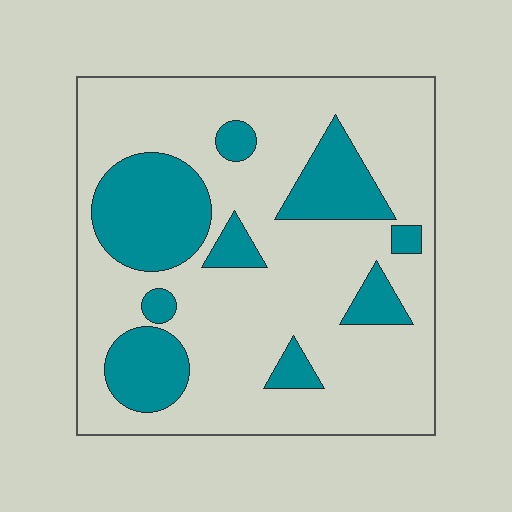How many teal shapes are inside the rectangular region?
9.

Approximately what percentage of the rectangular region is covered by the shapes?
Approximately 25%.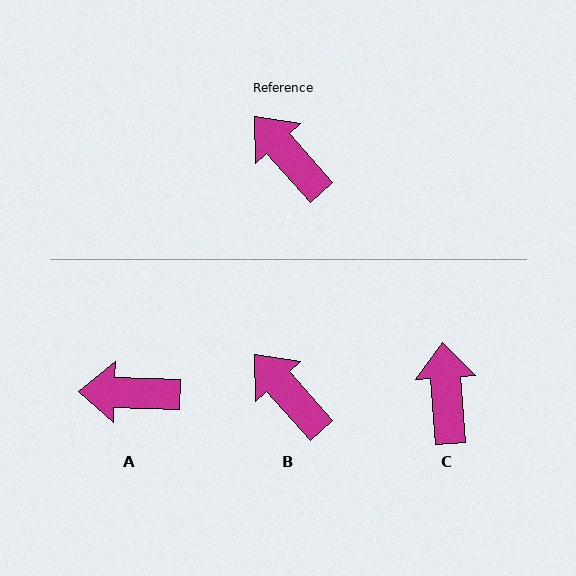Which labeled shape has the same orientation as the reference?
B.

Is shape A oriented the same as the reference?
No, it is off by about 47 degrees.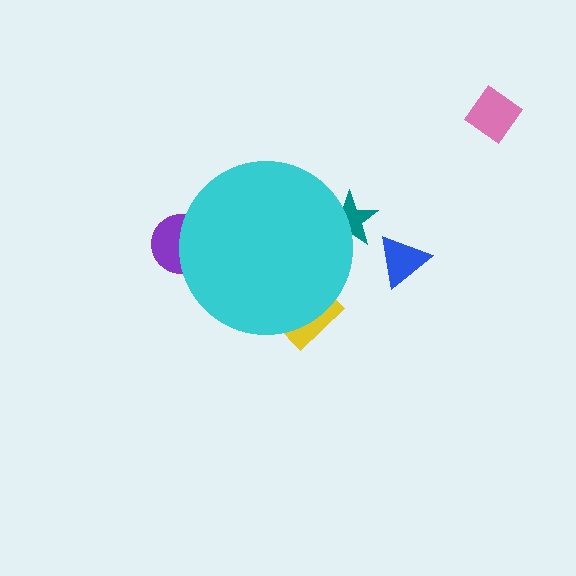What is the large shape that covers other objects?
A cyan circle.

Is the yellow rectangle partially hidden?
Yes, the yellow rectangle is partially hidden behind the cyan circle.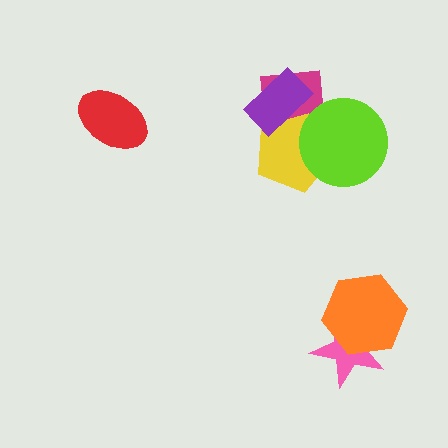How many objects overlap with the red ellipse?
0 objects overlap with the red ellipse.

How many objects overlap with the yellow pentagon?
3 objects overlap with the yellow pentagon.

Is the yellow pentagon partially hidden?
Yes, it is partially covered by another shape.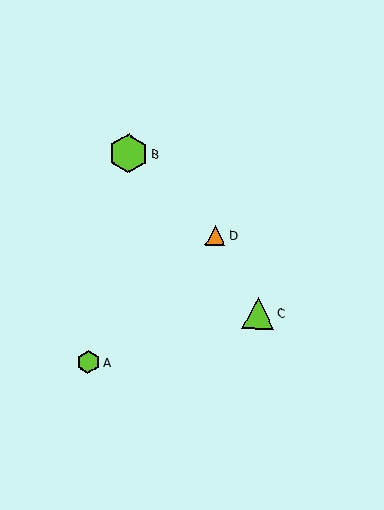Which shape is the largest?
The lime hexagon (labeled B) is the largest.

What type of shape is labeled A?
Shape A is a lime hexagon.